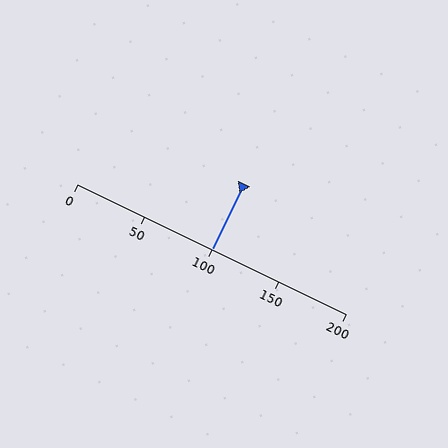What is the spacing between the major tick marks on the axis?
The major ticks are spaced 50 apart.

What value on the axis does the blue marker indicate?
The marker indicates approximately 100.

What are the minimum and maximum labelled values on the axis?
The axis runs from 0 to 200.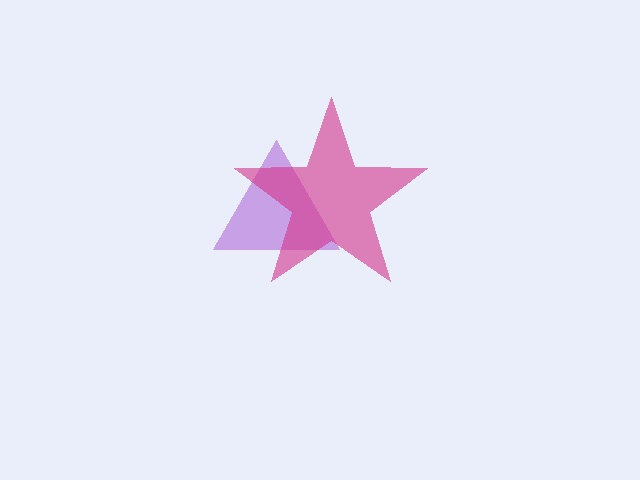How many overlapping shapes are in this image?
There are 2 overlapping shapes in the image.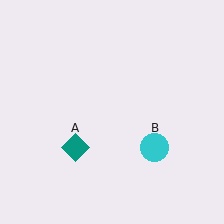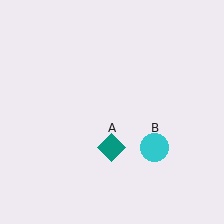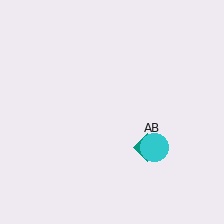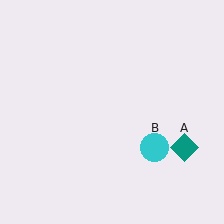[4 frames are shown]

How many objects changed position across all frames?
1 object changed position: teal diamond (object A).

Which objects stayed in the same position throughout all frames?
Cyan circle (object B) remained stationary.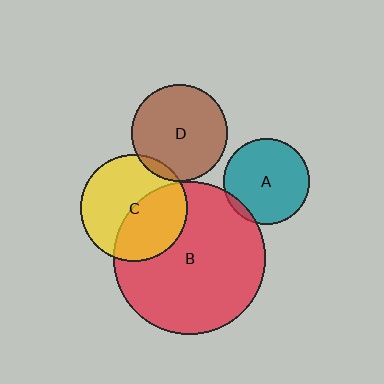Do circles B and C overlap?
Yes.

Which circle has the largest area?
Circle B (red).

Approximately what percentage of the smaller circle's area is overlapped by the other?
Approximately 45%.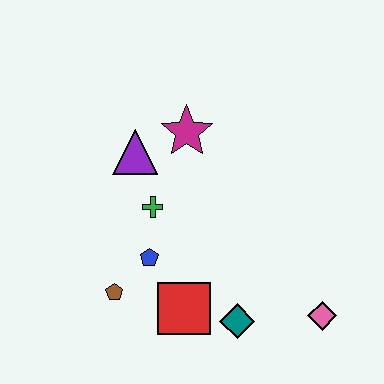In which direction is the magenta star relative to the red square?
The magenta star is above the red square.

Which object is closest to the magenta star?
The purple triangle is closest to the magenta star.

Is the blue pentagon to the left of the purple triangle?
No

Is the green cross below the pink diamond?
No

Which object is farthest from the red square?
The magenta star is farthest from the red square.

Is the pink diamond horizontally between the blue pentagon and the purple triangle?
No